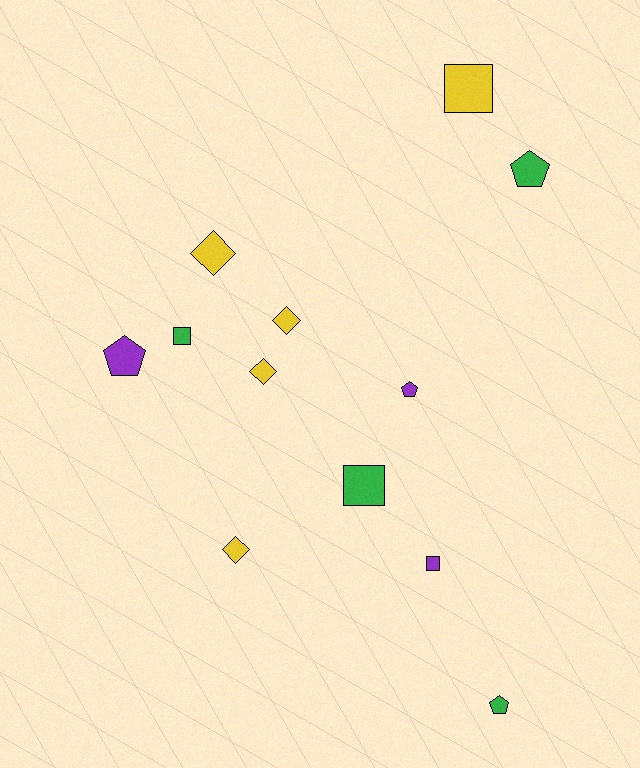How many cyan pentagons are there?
There are no cyan pentagons.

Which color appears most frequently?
Yellow, with 5 objects.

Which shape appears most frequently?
Diamond, with 4 objects.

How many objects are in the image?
There are 12 objects.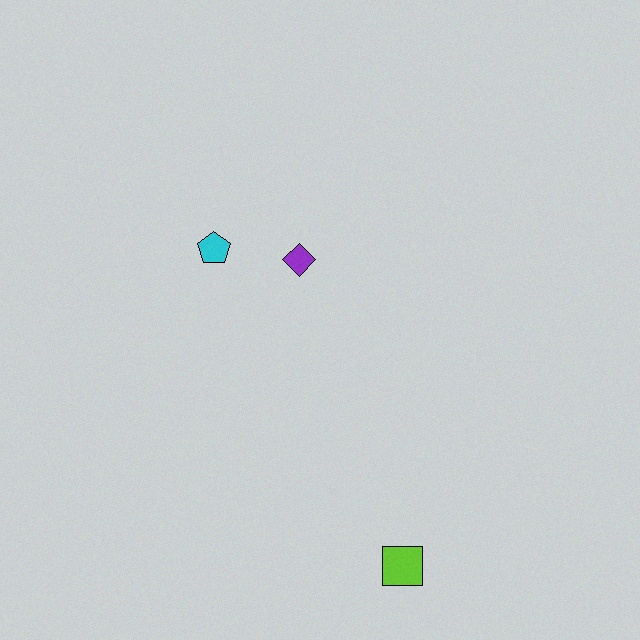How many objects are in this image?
There are 3 objects.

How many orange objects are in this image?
There are no orange objects.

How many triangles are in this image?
There are no triangles.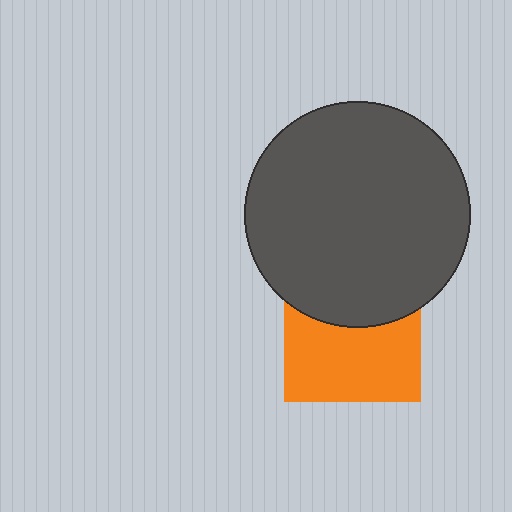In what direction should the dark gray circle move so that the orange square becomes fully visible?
The dark gray circle should move up. That is the shortest direction to clear the overlap and leave the orange square fully visible.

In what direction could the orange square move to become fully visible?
The orange square could move down. That would shift it out from behind the dark gray circle entirely.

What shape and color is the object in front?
The object in front is a dark gray circle.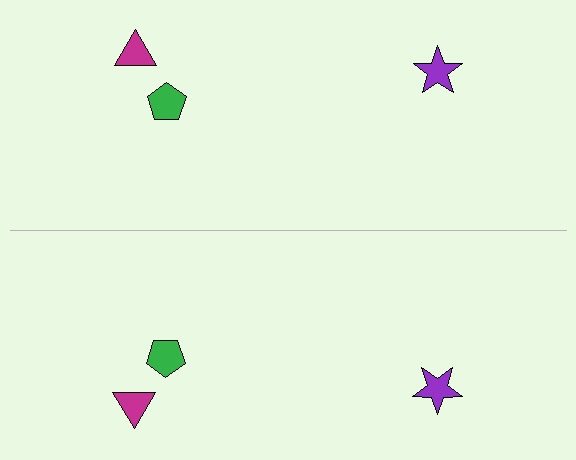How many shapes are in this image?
There are 6 shapes in this image.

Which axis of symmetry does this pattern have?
The pattern has a horizontal axis of symmetry running through the center of the image.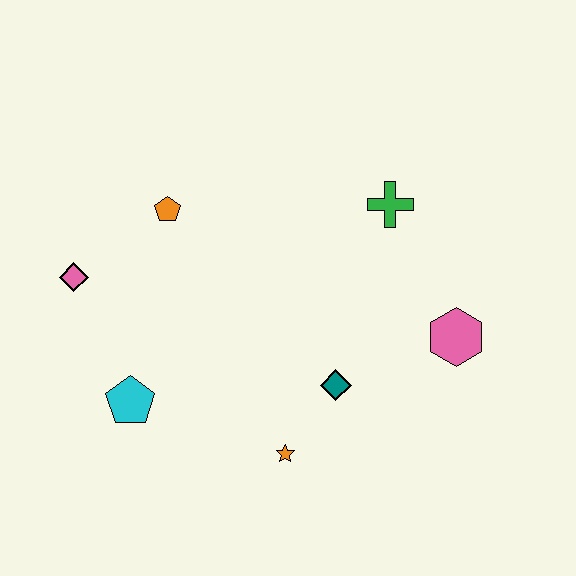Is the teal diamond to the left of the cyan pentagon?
No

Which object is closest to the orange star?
The teal diamond is closest to the orange star.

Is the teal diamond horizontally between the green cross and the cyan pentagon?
Yes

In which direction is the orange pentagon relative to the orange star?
The orange pentagon is above the orange star.